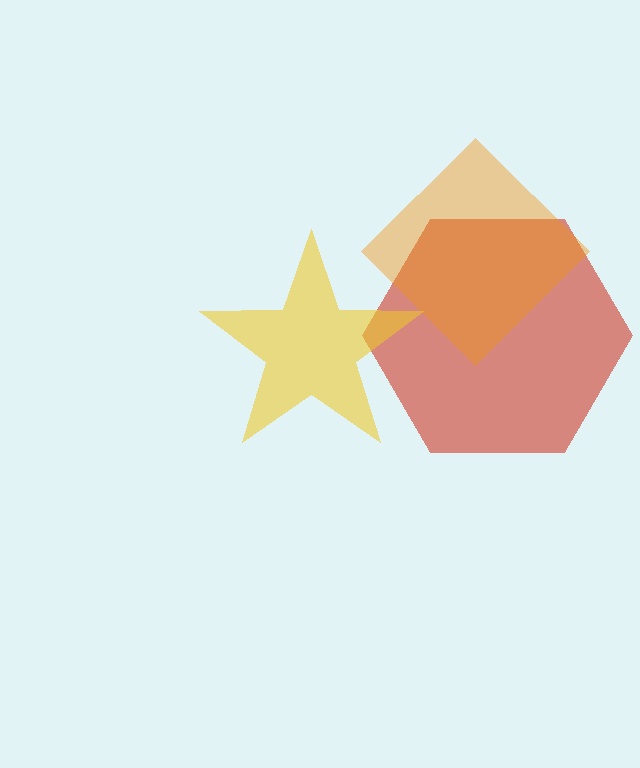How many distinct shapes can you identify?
There are 3 distinct shapes: a red hexagon, an orange diamond, a yellow star.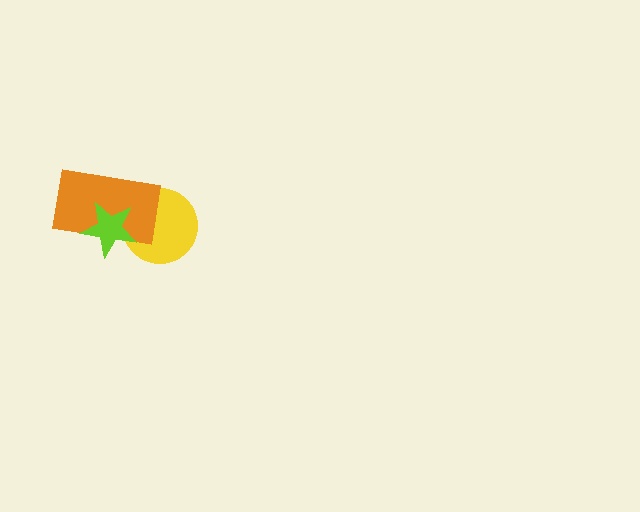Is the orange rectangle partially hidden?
Yes, it is partially covered by another shape.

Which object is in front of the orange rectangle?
The lime star is in front of the orange rectangle.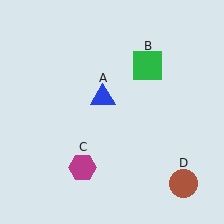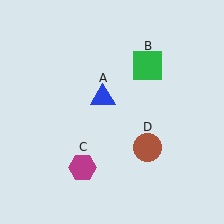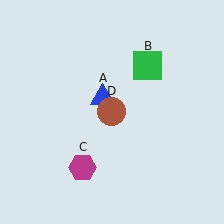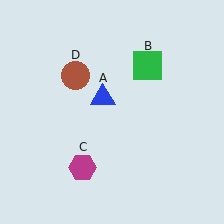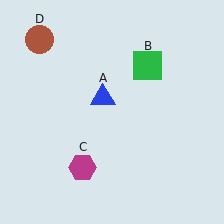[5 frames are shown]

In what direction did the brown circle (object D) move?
The brown circle (object D) moved up and to the left.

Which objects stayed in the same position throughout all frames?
Blue triangle (object A) and green square (object B) and magenta hexagon (object C) remained stationary.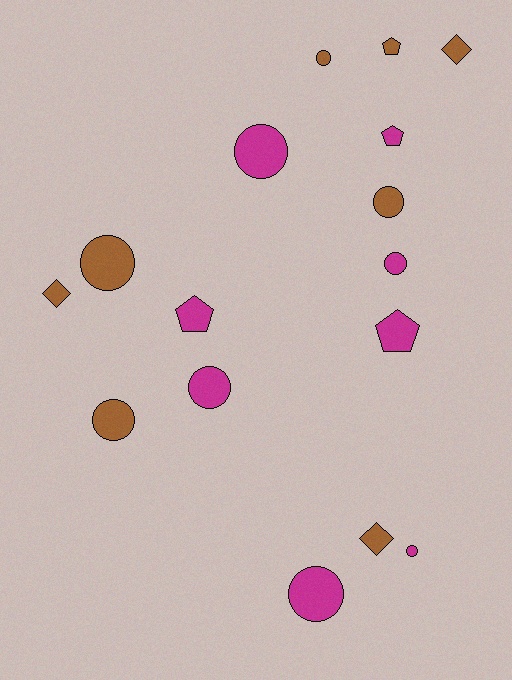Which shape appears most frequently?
Circle, with 9 objects.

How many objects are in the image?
There are 16 objects.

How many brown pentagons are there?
There is 1 brown pentagon.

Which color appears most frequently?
Magenta, with 8 objects.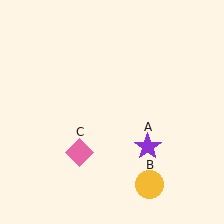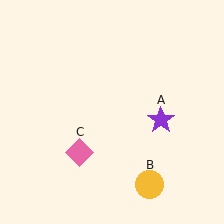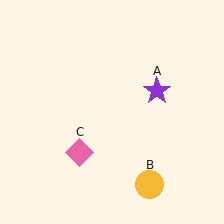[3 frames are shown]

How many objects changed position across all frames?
1 object changed position: purple star (object A).